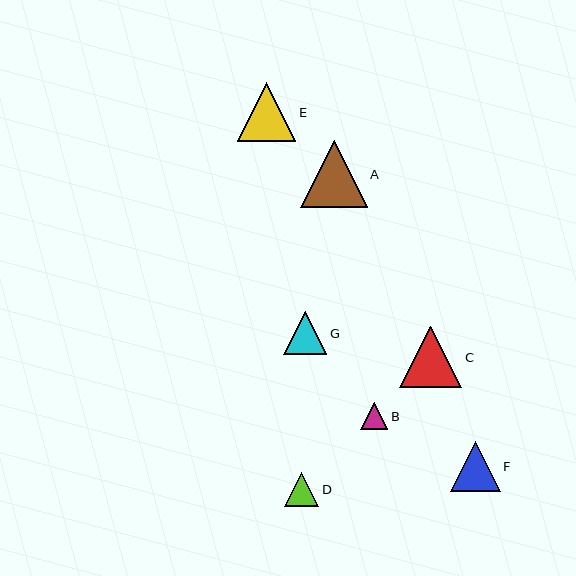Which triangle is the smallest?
Triangle B is the smallest with a size of approximately 27 pixels.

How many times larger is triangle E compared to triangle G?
Triangle E is approximately 1.4 times the size of triangle G.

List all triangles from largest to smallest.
From largest to smallest: A, C, E, F, G, D, B.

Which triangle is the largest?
Triangle A is the largest with a size of approximately 67 pixels.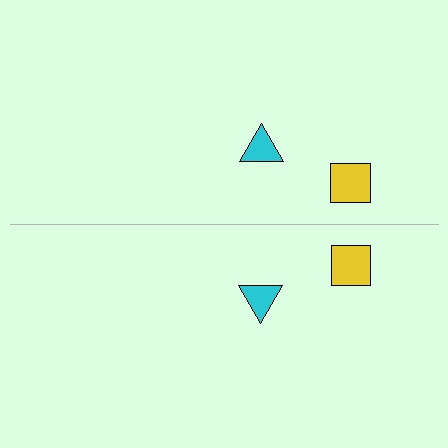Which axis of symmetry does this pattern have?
The pattern has a horizontal axis of symmetry running through the center of the image.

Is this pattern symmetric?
Yes, this pattern has bilateral (reflection) symmetry.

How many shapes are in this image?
There are 4 shapes in this image.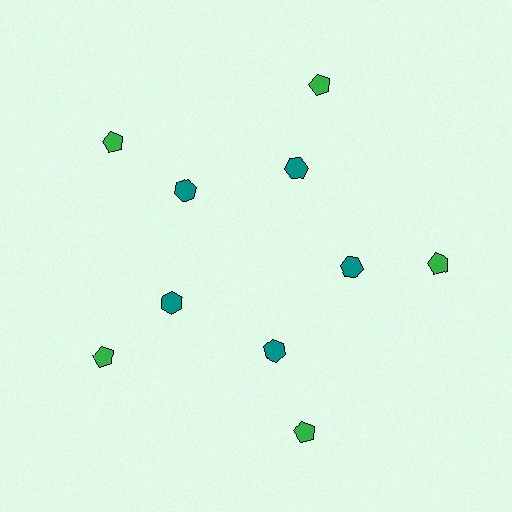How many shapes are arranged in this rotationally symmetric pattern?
There are 10 shapes, arranged in 5 groups of 2.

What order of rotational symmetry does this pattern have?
This pattern has 5-fold rotational symmetry.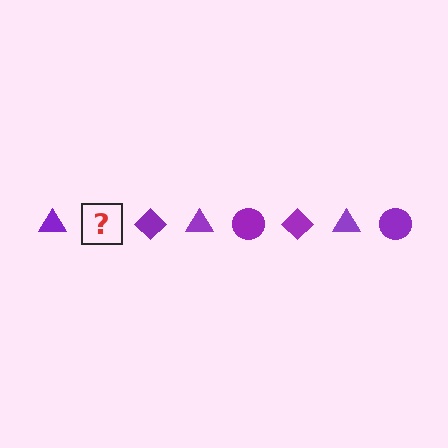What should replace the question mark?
The question mark should be replaced with a purple circle.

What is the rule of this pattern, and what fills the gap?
The rule is that the pattern cycles through triangle, circle, diamond shapes in purple. The gap should be filled with a purple circle.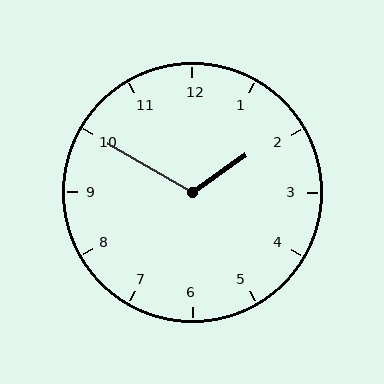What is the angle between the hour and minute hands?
Approximately 115 degrees.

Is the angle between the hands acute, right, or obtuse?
It is obtuse.